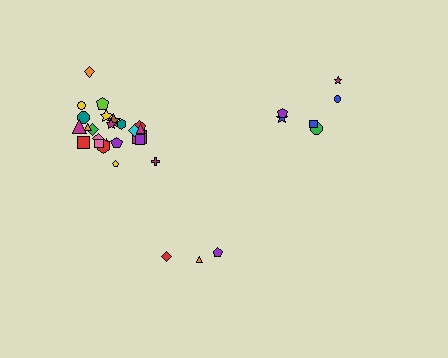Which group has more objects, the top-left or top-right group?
The top-left group.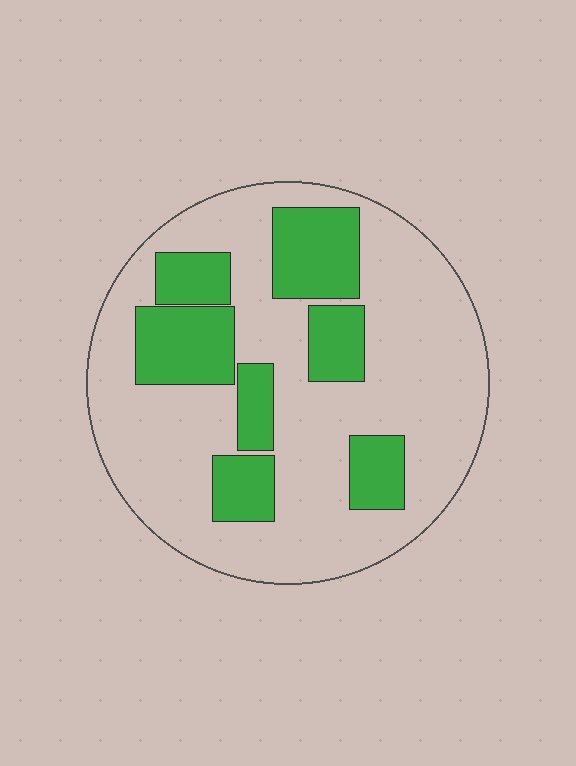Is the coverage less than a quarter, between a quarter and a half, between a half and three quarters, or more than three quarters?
Between a quarter and a half.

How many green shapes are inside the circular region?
7.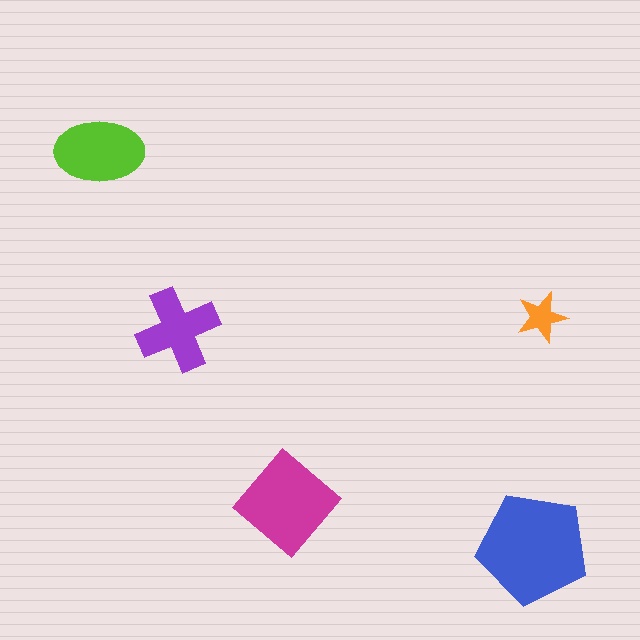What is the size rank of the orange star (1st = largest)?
5th.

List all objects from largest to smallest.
The blue pentagon, the magenta diamond, the lime ellipse, the purple cross, the orange star.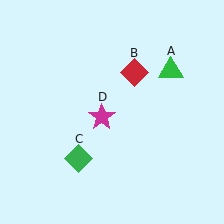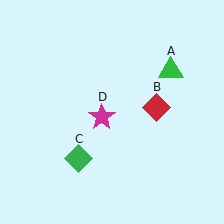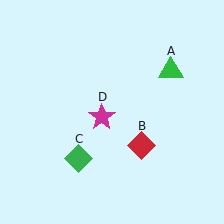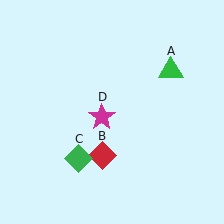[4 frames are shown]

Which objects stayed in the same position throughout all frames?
Green triangle (object A) and green diamond (object C) and magenta star (object D) remained stationary.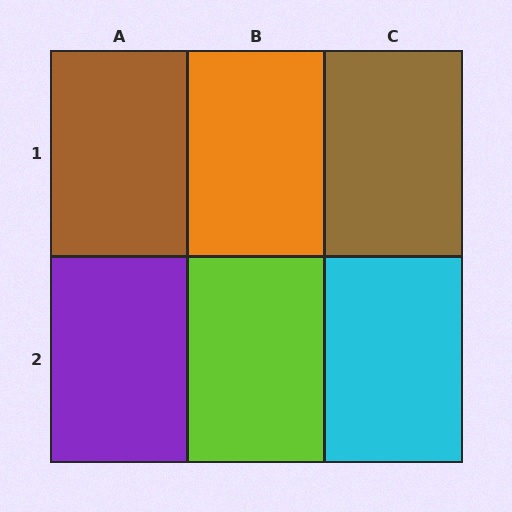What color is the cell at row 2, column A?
Purple.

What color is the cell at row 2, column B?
Lime.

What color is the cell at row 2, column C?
Cyan.